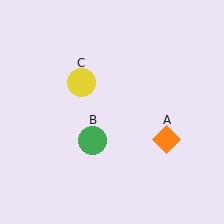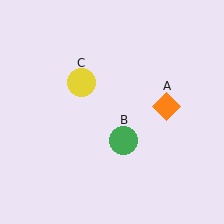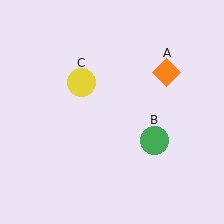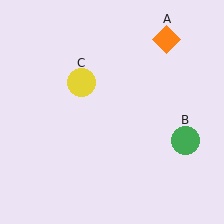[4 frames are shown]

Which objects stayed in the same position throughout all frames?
Yellow circle (object C) remained stationary.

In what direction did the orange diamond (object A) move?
The orange diamond (object A) moved up.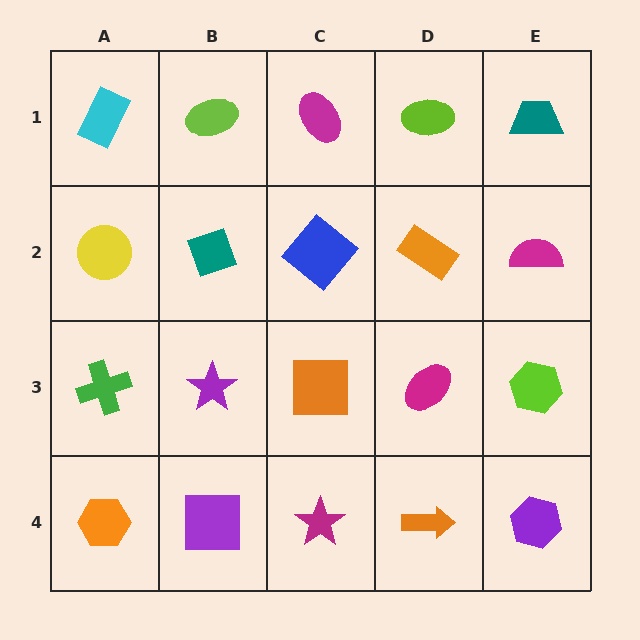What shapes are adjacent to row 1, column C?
A blue diamond (row 2, column C), a lime ellipse (row 1, column B), a lime ellipse (row 1, column D).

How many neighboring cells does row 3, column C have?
4.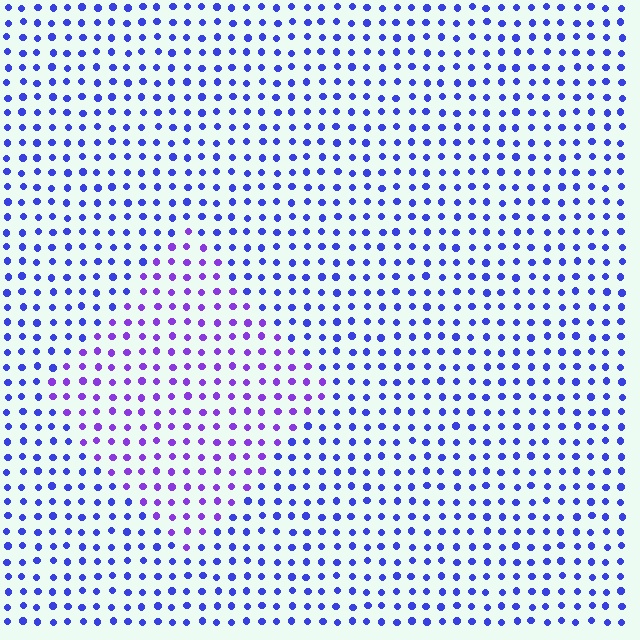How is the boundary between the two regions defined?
The boundary is defined purely by a slight shift in hue (about 33 degrees). Spacing, size, and orientation are identical on both sides.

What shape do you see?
I see a diamond.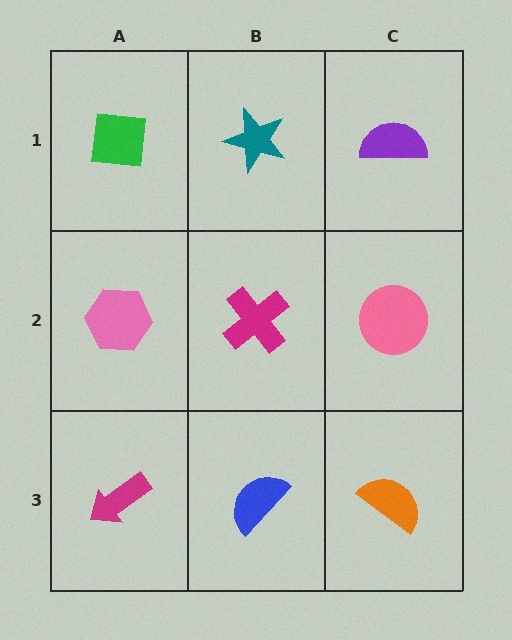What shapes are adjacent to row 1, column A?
A pink hexagon (row 2, column A), a teal star (row 1, column B).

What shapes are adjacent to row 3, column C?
A pink circle (row 2, column C), a blue semicircle (row 3, column B).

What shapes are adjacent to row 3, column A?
A pink hexagon (row 2, column A), a blue semicircle (row 3, column B).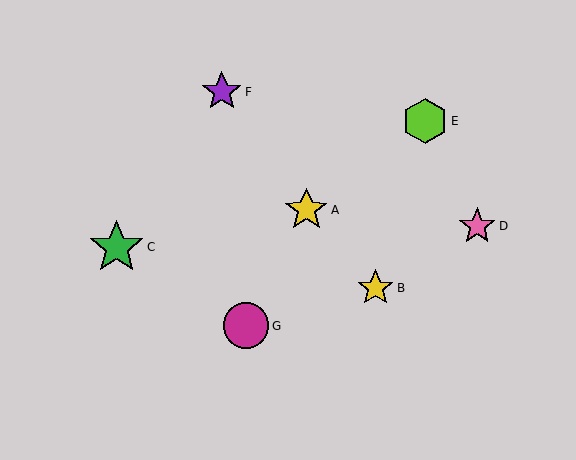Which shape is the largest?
The green star (labeled C) is the largest.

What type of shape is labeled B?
Shape B is a yellow star.